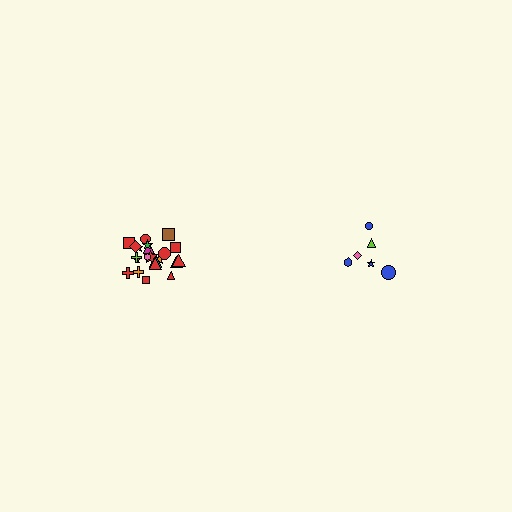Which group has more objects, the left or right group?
The left group.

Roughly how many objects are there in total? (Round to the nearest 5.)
Roughly 30 objects in total.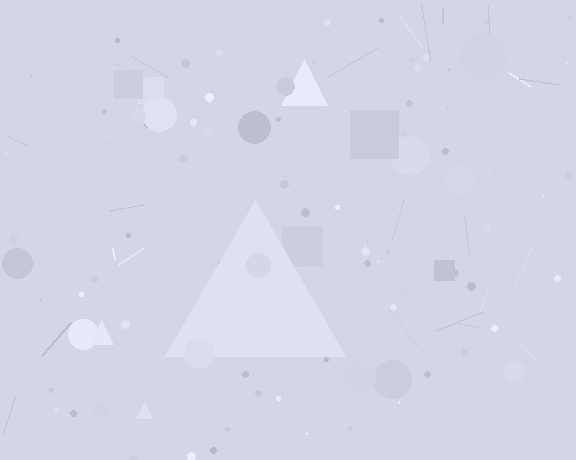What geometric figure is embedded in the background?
A triangle is embedded in the background.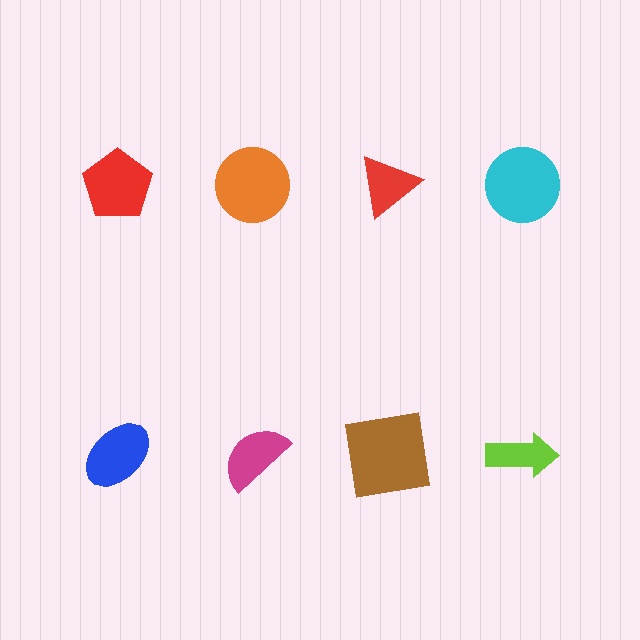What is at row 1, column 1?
A red pentagon.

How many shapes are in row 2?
4 shapes.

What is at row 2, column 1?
A blue ellipse.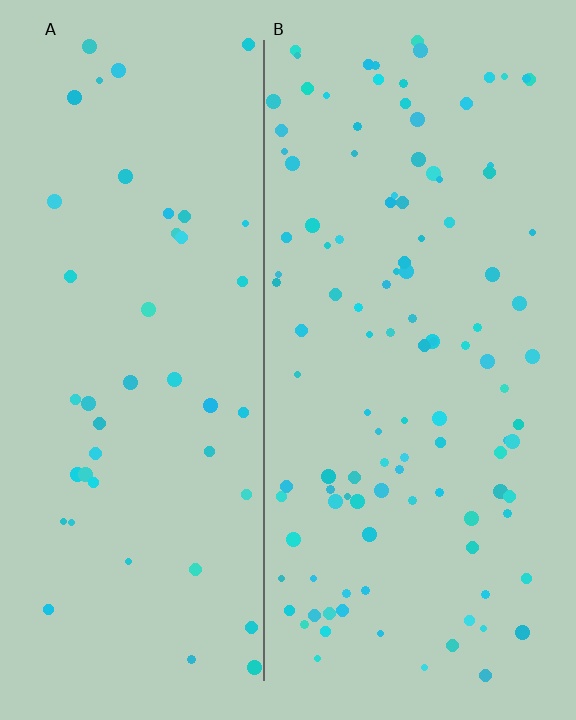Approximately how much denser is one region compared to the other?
Approximately 2.6× — region B over region A.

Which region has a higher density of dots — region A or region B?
B (the right).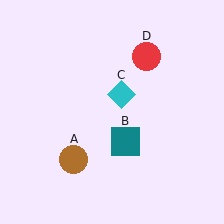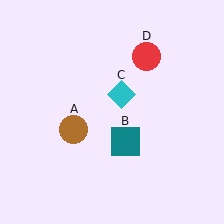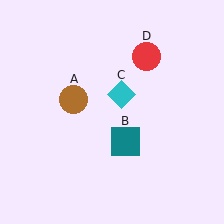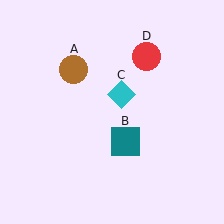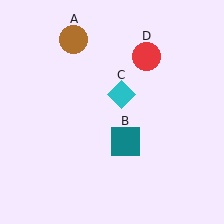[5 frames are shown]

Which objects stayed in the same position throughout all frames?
Teal square (object B) and cyan diamond (object C) and red circle (object D) remained stationary.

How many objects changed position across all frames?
1 object changed position: brown circle (object A).